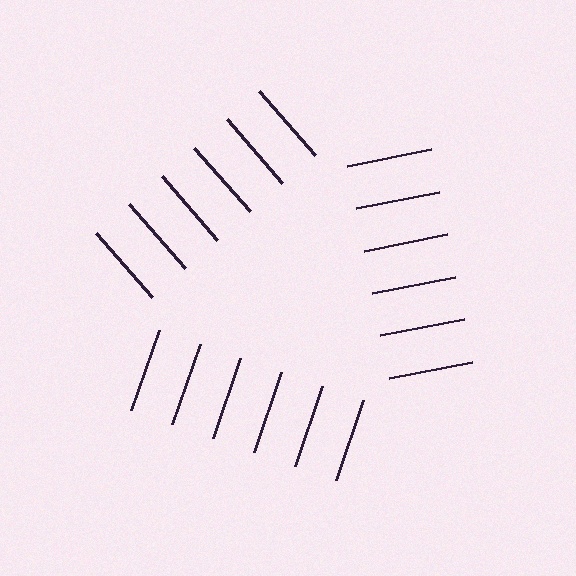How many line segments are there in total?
18 — 6 along each of the 3 edges.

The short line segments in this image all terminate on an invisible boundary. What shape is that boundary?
An illusory triangle — the line segments terminate on its edges but no continuous stroke is drawn.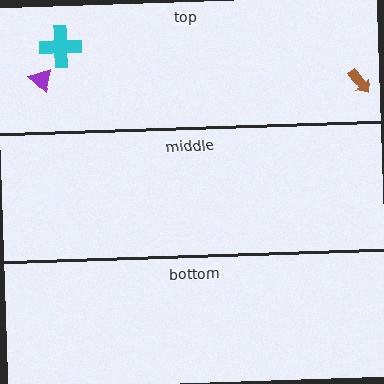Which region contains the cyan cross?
The top region.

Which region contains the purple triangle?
The top region.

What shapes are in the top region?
The brown arrow, the purple triangle, the cyan cross.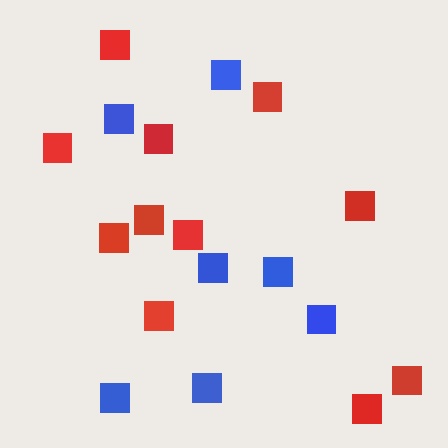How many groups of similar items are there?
There are 2 groups: one group of blue squares (7) and one group of red squares (11).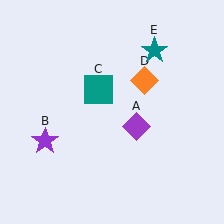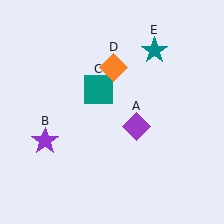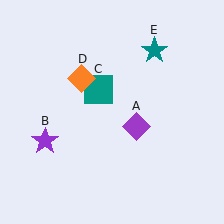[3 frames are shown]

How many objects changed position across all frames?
1 object changed position: orange diamond (object D).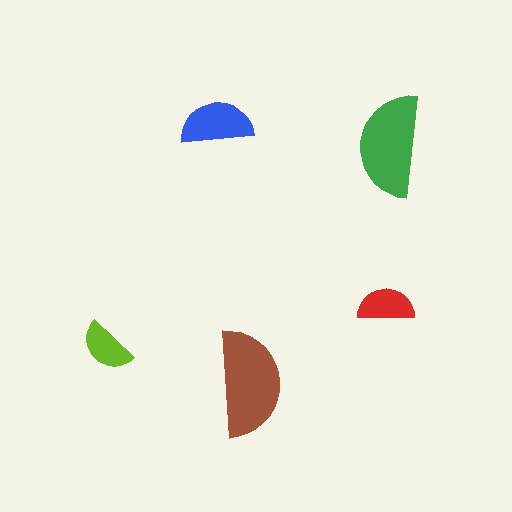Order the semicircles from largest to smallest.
the brown one, the green one, the blue one, the red one, the lime one.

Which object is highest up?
The blue semicircle is topmost.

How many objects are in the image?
There are 5 objects in the image.